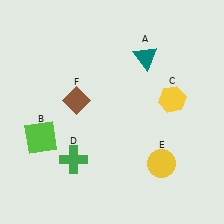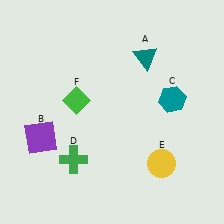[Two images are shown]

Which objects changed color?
B changed from lime to purple. C changed from yellow to teal. F changed from brown to green.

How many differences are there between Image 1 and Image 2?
There are 3 differences between the two images.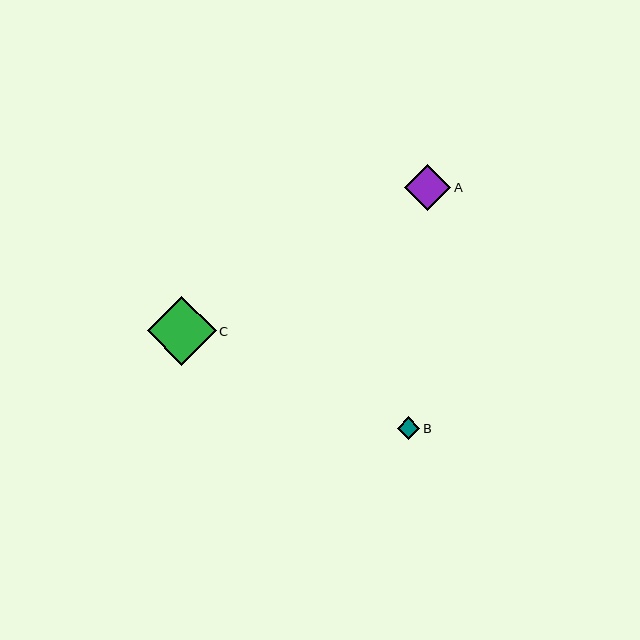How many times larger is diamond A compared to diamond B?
Diamond A is approximately 2.0 times the size of diamond B.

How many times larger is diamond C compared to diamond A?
Diamond C is approximately 1.5 times the size of diamond A.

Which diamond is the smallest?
Diamond B is the smallest with a size of approximately 23 pixels.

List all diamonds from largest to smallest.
From largest to smallest: C, A, B.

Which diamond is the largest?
Diamond C is the largest with a size of approximately 69 pixels.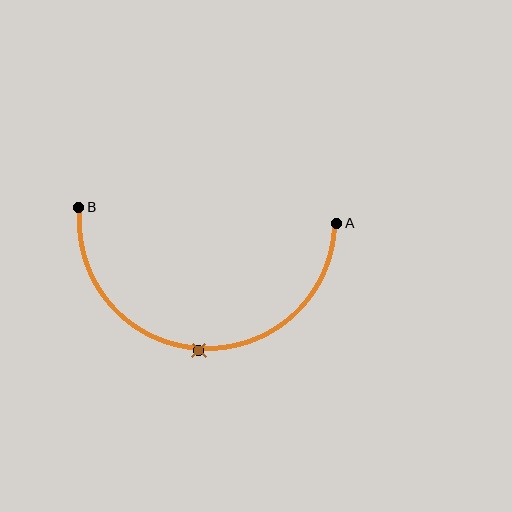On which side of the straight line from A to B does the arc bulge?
The arc bulges below the straight line connecting A and B.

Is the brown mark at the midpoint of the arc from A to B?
Yes. The brown mark lies on the arc at equal arc-length from both A and B — it is the arc midpoint.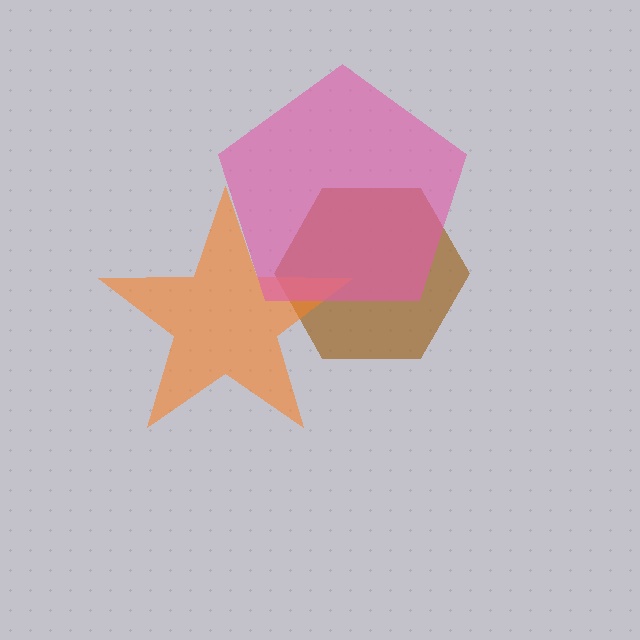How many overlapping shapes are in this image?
There are 3 overlapping shapes in the image.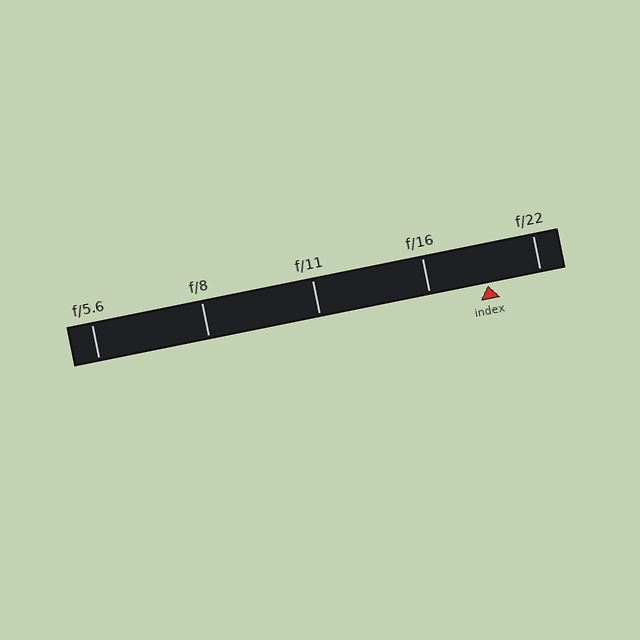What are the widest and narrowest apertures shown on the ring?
The widest aperture shown is f/5.6 and the narrowest is f/22.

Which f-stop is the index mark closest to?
The index mark is closest to f/22.